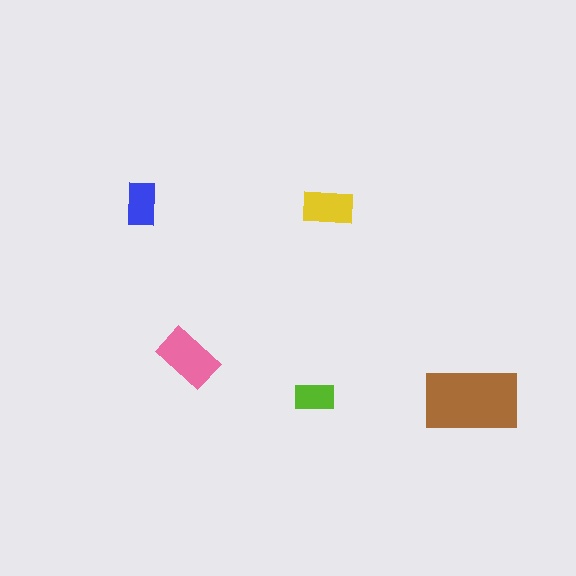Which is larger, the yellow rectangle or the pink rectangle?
The pink one.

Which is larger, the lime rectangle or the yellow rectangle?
The yellow one.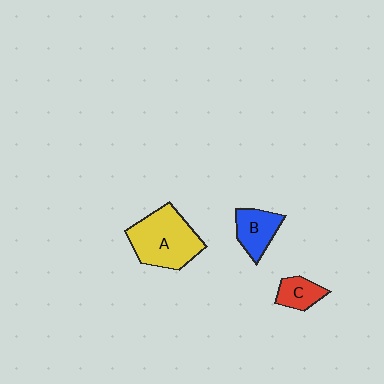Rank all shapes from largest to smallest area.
From largest to smallest: A (yellow), B (blue), C (red).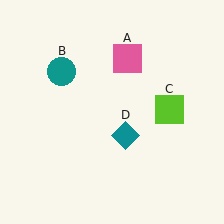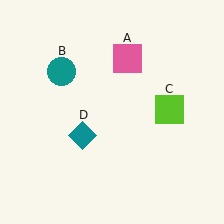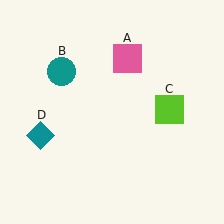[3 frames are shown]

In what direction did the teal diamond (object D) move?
The teal diamond (object D) moved left.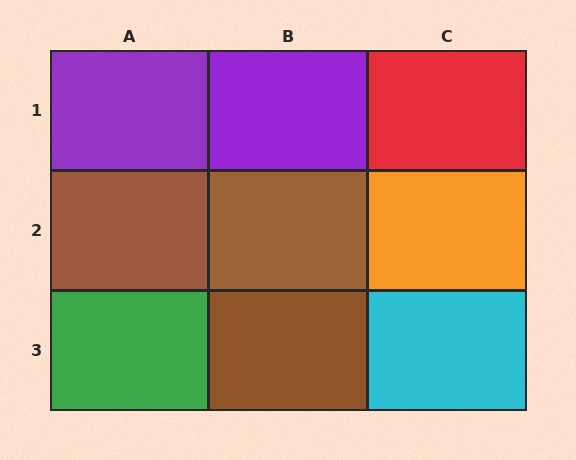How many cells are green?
1 cell is green.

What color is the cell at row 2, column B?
Brown.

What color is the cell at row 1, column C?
Red.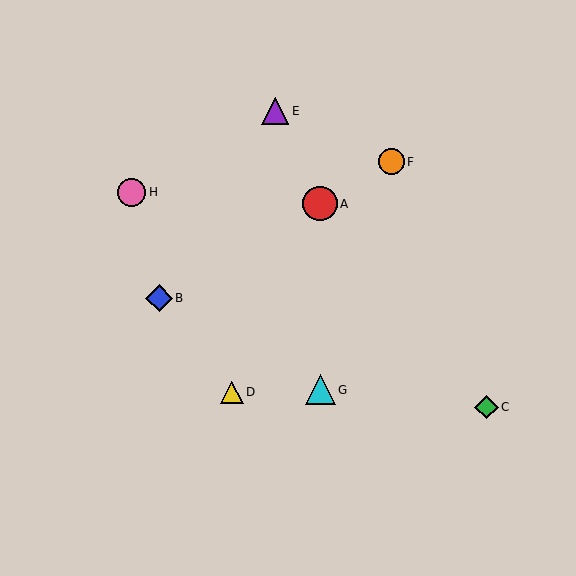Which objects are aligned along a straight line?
Objects A, B, F are aligned along a straight line.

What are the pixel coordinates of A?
Object A is at (320, 204).